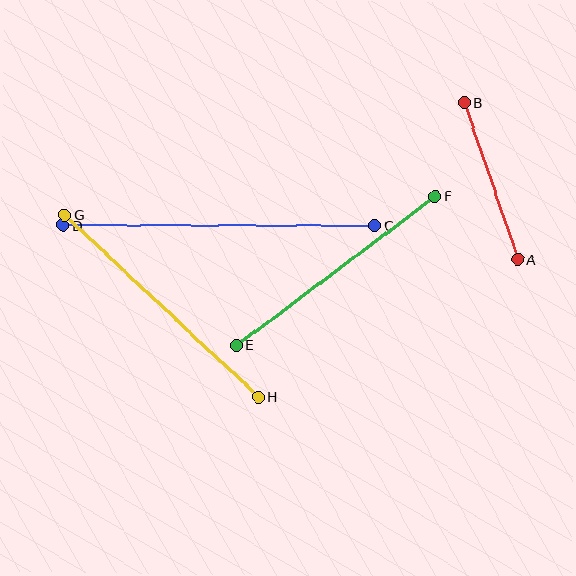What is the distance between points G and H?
The distance is approximately 266 pixels.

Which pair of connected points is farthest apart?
Points C and D are farthest apart.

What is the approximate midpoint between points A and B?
The midpoint is at approximately (491, 181) pixels.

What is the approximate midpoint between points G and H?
The midpoint is at approximately (162, 306) pixels.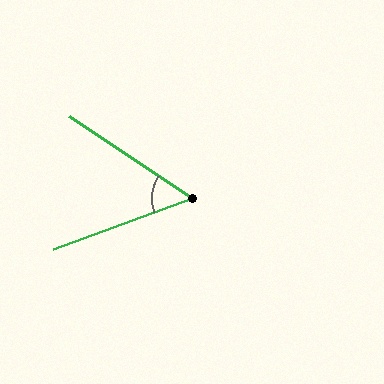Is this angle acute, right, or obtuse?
It is acute.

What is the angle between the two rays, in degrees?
Approximately 54 degrees.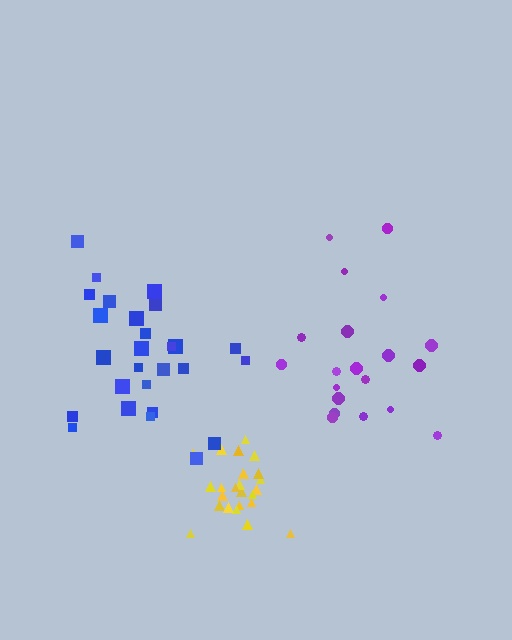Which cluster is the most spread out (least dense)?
Purple.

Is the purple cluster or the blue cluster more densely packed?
Blue.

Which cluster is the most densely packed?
Yellow.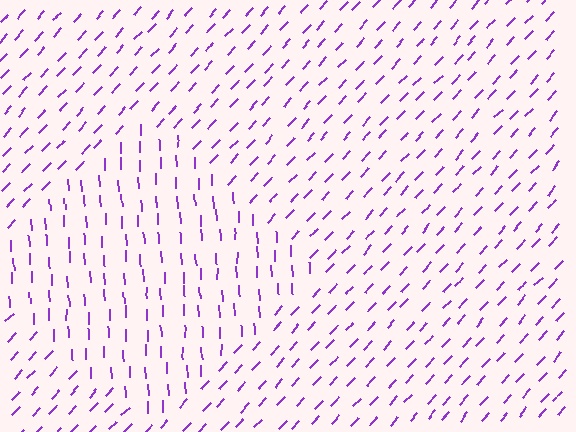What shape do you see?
I see a diamond.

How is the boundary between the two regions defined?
The boundary is defined purely by a change in line orientation (approximately 45 degrees difference). All lines are the same color and thickness.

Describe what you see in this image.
The image is filled with small purple line segments. A diamond region in the image has lines oriented differently from the surrounding lines, creating a visible texture boundary.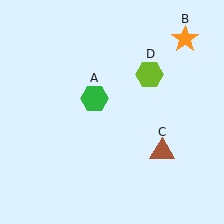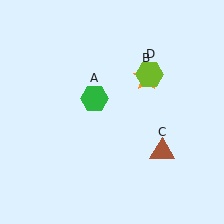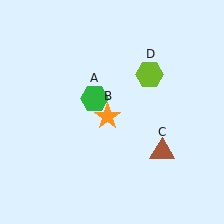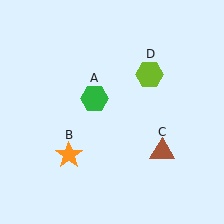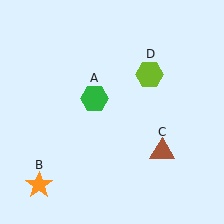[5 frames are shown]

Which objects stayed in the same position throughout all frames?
Green hexagon (object A) and brown triangle (object C) and lime hexagon (object D) remained stationary.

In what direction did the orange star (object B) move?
The orange star (object B) moved down and to the left.